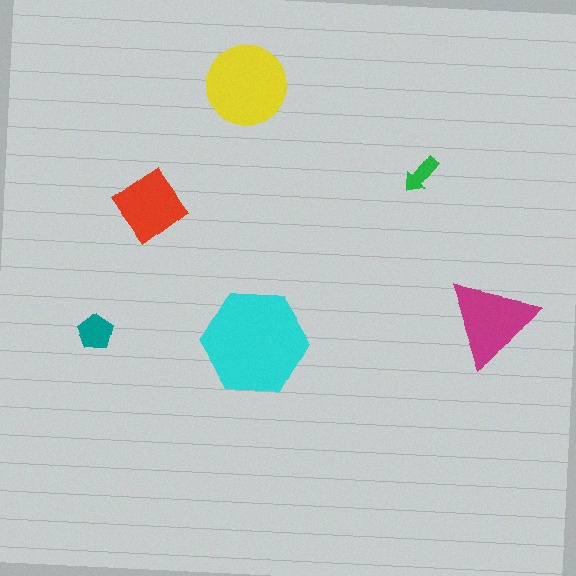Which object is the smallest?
The green arrow.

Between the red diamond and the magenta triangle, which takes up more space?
The magenta triangle.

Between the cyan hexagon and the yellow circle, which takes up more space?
The cyan hexagon.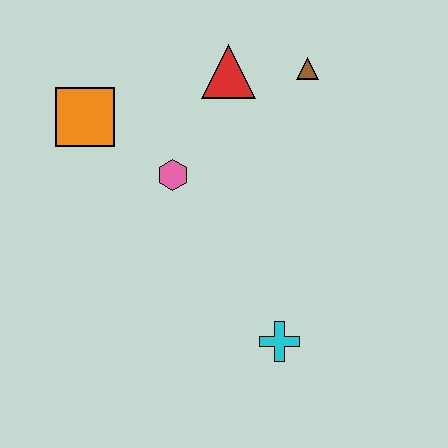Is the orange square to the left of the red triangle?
Yes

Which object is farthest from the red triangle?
The cyan cross is farthest from the red triangle.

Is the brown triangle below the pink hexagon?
No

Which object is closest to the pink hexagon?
The orange square is closest to the pink hexagon.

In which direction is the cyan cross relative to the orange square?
The cyan cross is below the orange square.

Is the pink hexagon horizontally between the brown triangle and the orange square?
Yes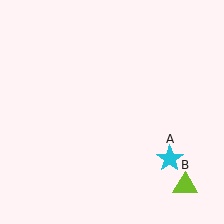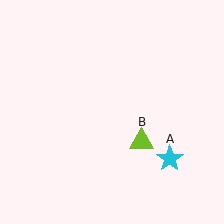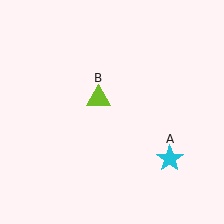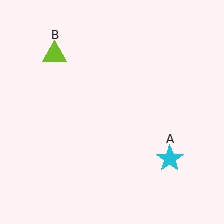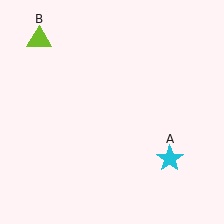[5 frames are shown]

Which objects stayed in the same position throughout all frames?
Cyan star (object A) remained stationary.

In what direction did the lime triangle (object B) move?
The lime triangle (object B) moved up and to the left.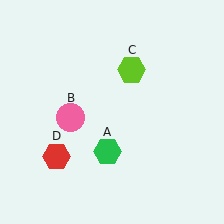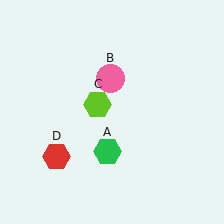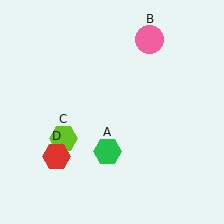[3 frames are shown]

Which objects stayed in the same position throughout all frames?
Green hexagon (object A) and red hexagon (object D) remained stationary.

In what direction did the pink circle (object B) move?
The pink circle (object B) moved up and to the right.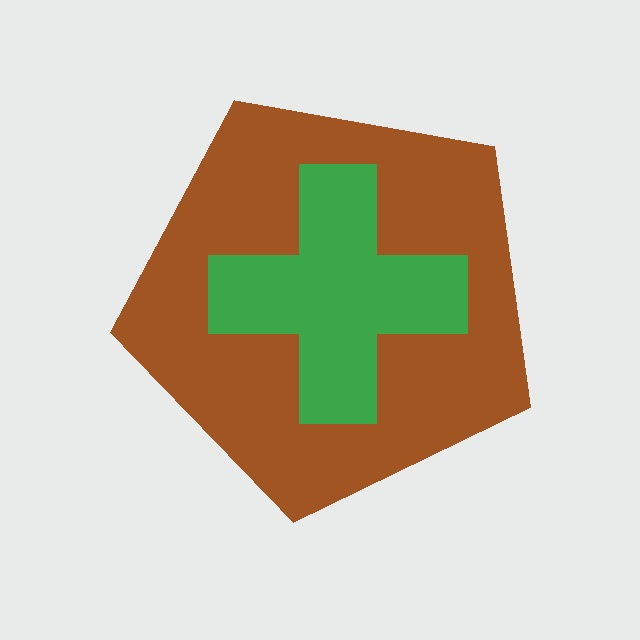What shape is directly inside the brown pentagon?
The green cross.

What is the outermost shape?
The brown pentagon.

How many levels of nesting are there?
2.